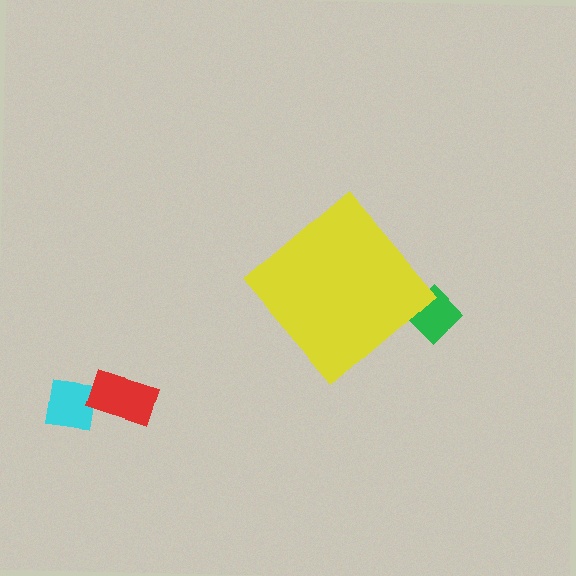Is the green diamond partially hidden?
Yes, the green diamond is partially hidden behind the yellow diamond.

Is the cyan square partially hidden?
No, the cyan square is fully visible.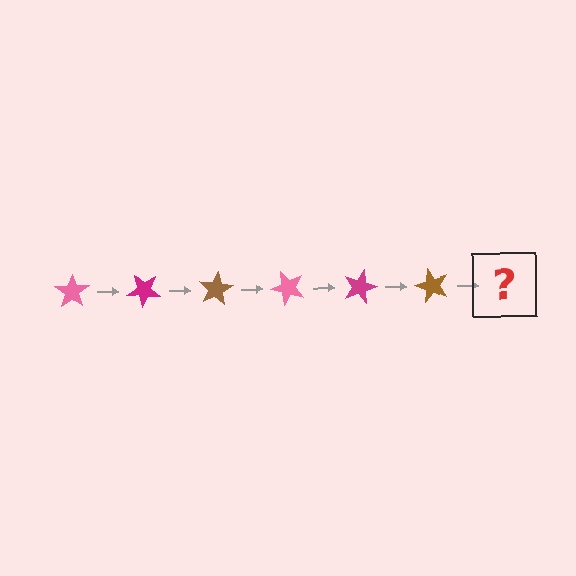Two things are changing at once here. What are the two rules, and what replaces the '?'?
The two rules are that it rotates 40 degrees each step and the color cycles through pink, magenta, and brown. The '?' should be a pink star, rotated 240 degrees from the start.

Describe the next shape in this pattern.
It should be a pink star, rotated 240 degrees from the start.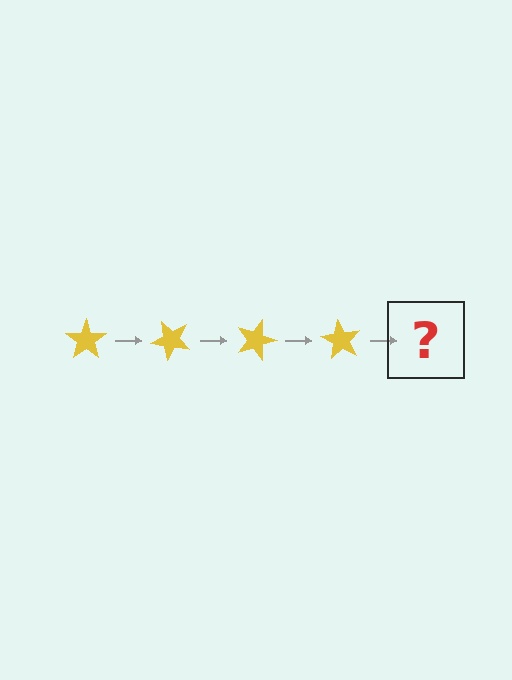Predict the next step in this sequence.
The next step is a yellow star rotated 180 degrees.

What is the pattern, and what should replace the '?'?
The pattern is that the star rotates 45 degrees each step. The '?' should be a yellow star rotated 180 degrees.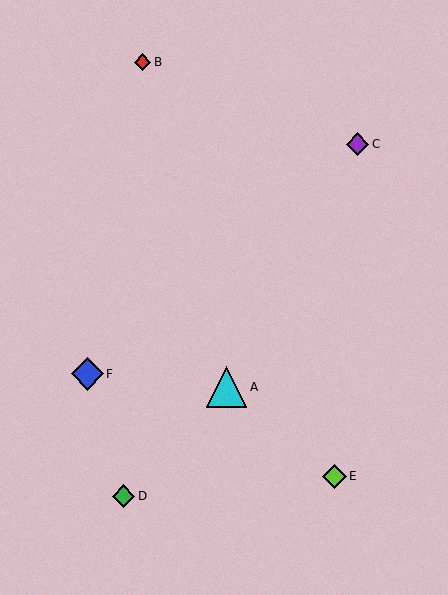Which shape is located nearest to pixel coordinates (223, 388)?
The cyan triangle (labeled A) at (227, 387) is nearest to that location.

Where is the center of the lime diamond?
The center of the lime diamond is at (334, 476).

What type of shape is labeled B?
Shape B is a red diamond.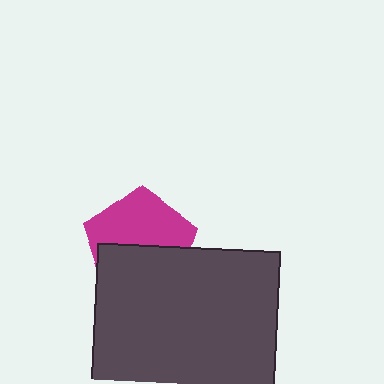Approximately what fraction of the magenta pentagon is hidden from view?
Roughly 47% of the magenta pentagon is hidden behind the dark gray square.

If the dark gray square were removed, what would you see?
You would see the complete magenta pentagon.